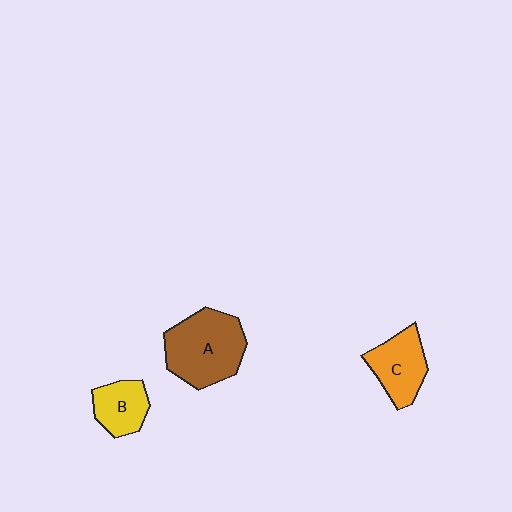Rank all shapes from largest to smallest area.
From largest to smallest: A (brown), C (orange), B (yellow).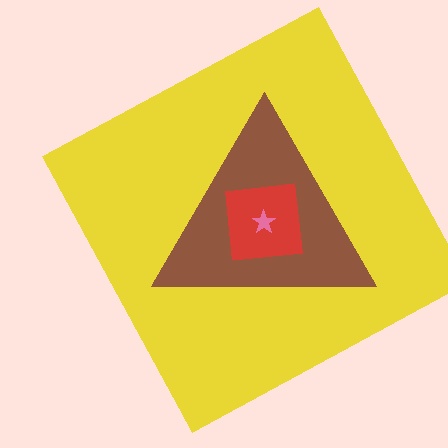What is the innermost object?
The pink star.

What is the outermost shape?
The yellow square.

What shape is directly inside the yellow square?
The brown triangle.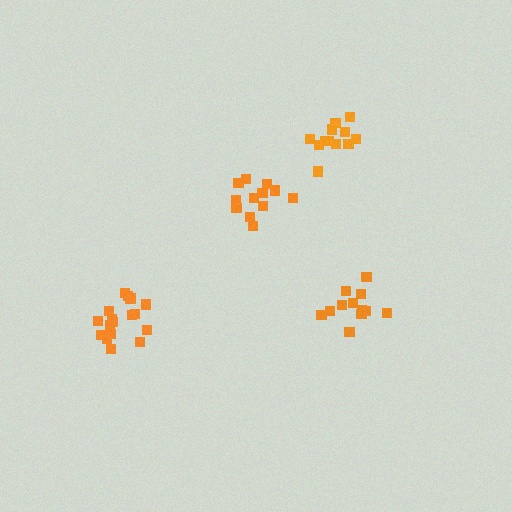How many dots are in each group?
Group 1: 12 dots, Group 2: 17 dots, Group 3: 12 dots, Group 4: 12 dots (53 total).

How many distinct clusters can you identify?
There are 4 distinct clusters.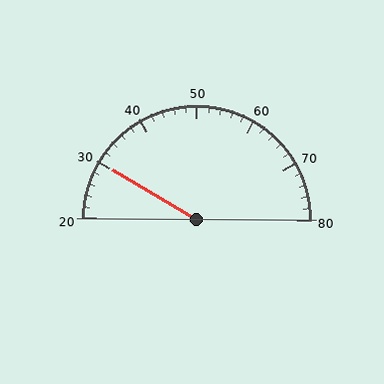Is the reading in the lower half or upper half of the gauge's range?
The reading is in the lower half of the range (20 to 80).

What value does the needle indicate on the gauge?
The needle indicates approximately 30.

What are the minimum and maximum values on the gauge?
The gauge ranges from 20 to 80.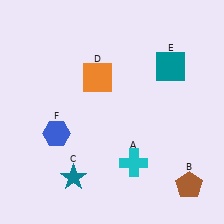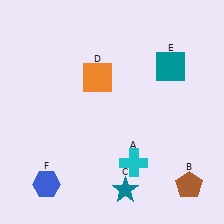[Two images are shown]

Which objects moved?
The objects that moved are: the teal star (C), the blue hexagon (F).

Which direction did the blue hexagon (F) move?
The blue hexagon (F) moved down.